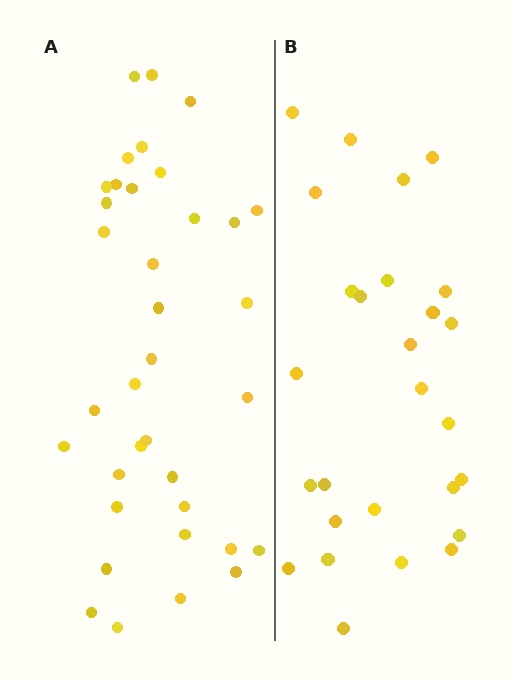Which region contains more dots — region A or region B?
Region A (the left region) has more dots.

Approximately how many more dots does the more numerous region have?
Region A has roughly 8 or so more dots than region B.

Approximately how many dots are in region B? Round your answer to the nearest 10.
About 30 dots. (The exact count is 27, which rounds to 30.)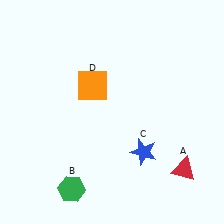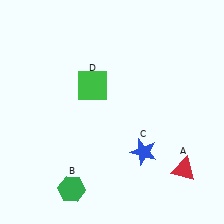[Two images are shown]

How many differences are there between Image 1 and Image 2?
There is 1 difference between the two images.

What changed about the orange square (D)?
In Image 1, D is orange. In Image 2, it changed to green.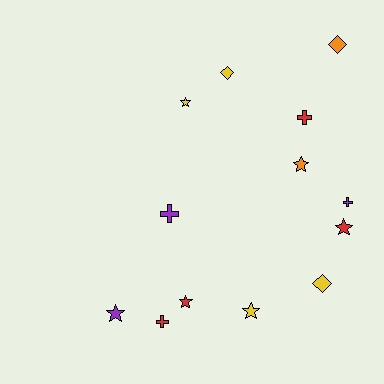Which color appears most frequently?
Yellow, with 4 objects.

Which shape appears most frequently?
Star, with 6 objects.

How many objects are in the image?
There are 13 objects.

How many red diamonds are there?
There are no red diamonds.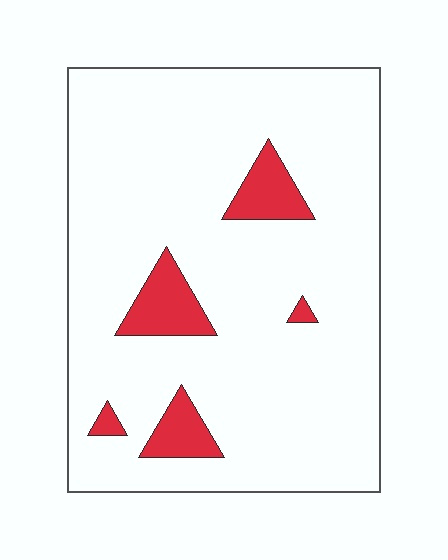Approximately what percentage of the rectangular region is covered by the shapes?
Approximately 10%.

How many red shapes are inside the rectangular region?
5.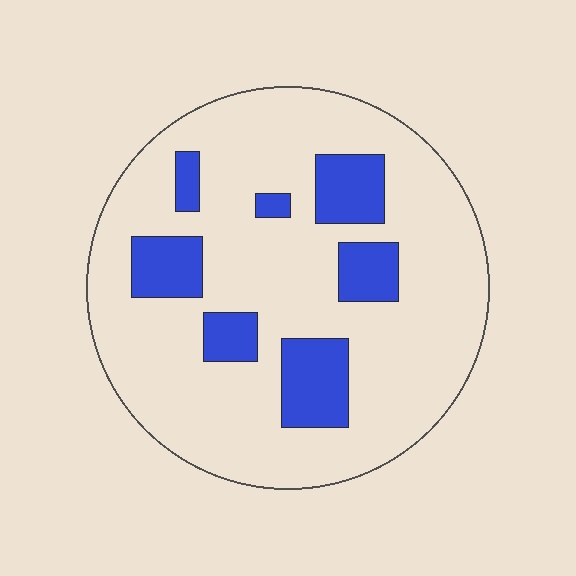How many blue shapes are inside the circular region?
7.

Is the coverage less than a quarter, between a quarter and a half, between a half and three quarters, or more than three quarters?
Less than a quarter.